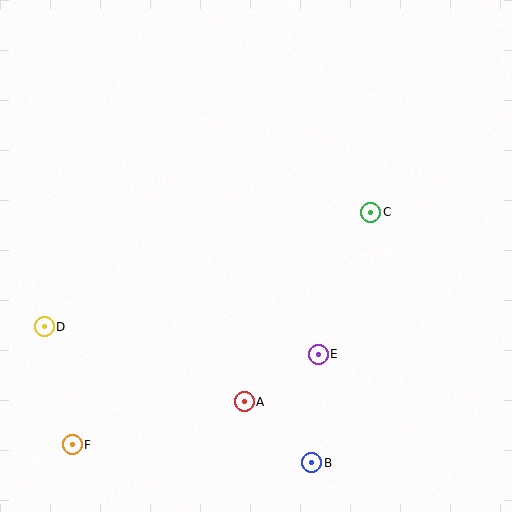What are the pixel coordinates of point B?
Point B is at (312, 463).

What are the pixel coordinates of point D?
Point D is at (44, 327).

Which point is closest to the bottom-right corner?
Point B is closest to the bottom-right corner.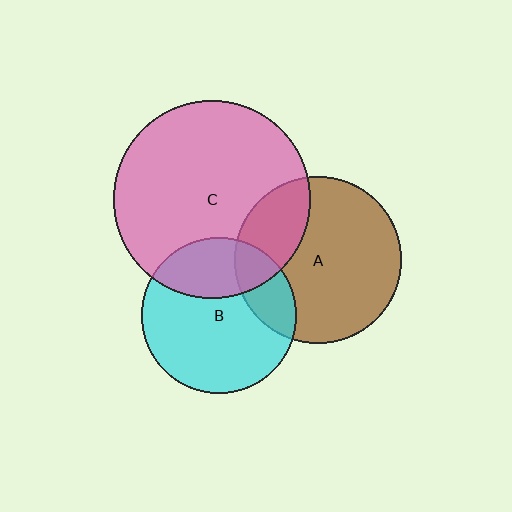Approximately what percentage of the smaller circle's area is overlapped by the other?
Approximately 20%.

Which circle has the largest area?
Circle C (pink).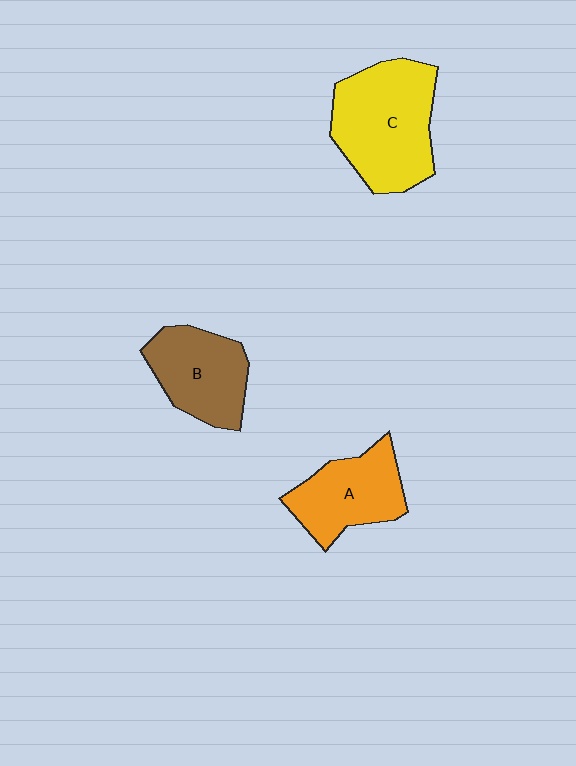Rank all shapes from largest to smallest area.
From largest to smallest: C (yellow), B (brown), A (orange).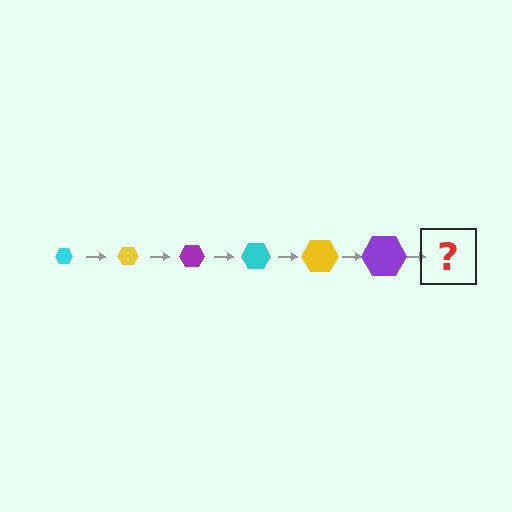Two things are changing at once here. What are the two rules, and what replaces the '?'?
The two rules are that the hexagon grows larger each step and the color cycles through cyan, yellow, and purple. The '?' should be a cyan hexagon, larger than the previous one.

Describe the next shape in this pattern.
It should be a cyan hexagon, larger than the previous one.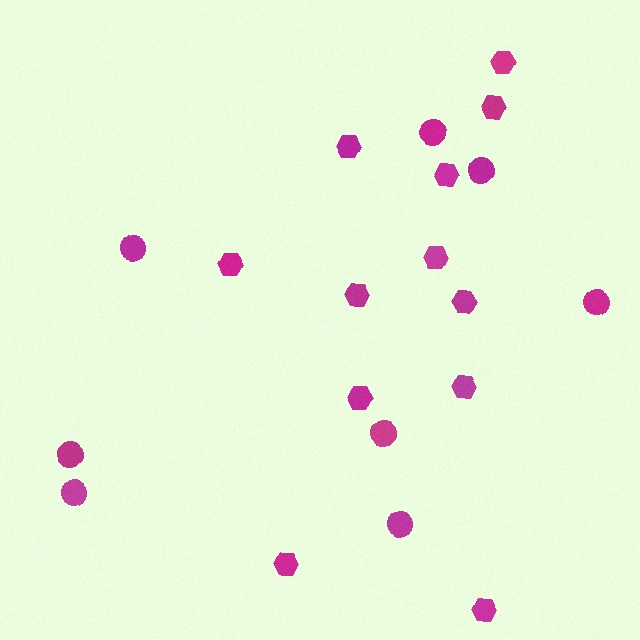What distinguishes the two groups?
There are 2 groups: one group of circles (8) and one group of hexagons (12).